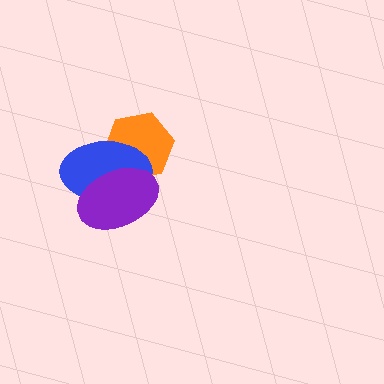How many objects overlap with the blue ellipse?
2 objects overlap with the blue ellipse.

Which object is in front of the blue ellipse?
The purple ellipse is in front of the blue ellipse.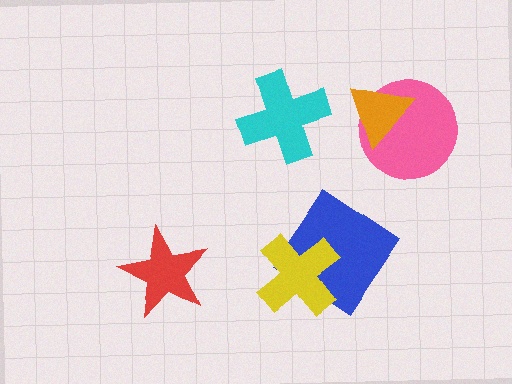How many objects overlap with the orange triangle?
1 object overlaps with the orange triangle.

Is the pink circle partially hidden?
Yes, it is partially covered by another shape.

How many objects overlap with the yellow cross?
1 object overlaps with the yellow cross.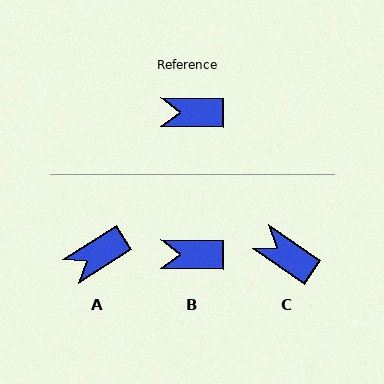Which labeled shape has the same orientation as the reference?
B.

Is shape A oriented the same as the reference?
No, it is off by about 33 degrees.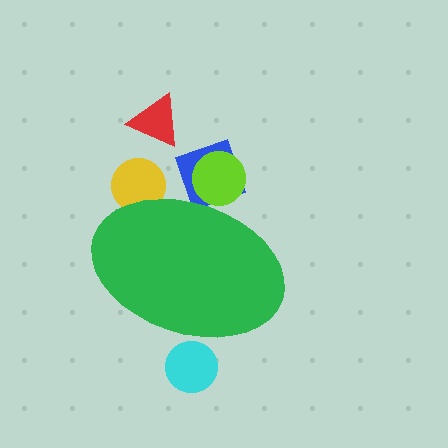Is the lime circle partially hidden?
Yes, the lime circle is partially hidden behind the green ellipse.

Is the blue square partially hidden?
Yes, the blue square is partially hidden behind the green ellipse.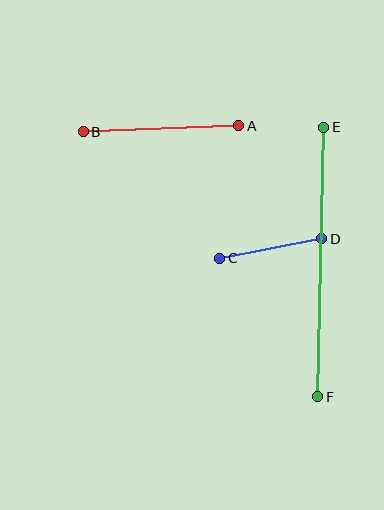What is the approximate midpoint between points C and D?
The midpoint is at approximately (271, 248) pixels.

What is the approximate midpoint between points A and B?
The midpoint is at approximately (161, 129) pixels.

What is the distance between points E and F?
The distance is approximately 269 pixels.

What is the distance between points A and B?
The distance is approximately 156 pixels.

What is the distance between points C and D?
The distance is approximately 104 pixels.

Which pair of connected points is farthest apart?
Points E and F are farthest apart.